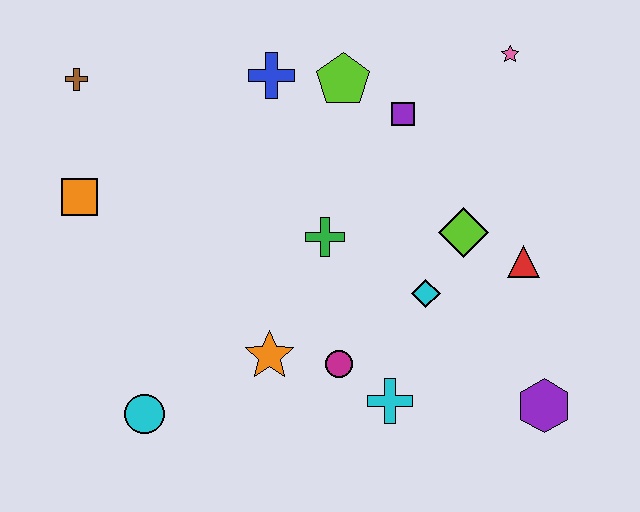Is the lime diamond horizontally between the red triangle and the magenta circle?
Yes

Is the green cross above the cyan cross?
Yes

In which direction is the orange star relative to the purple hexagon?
The orange star is to the left of the purple hexagon.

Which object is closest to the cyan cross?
The magenta circle is closest to the cyan cross.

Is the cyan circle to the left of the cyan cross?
Yes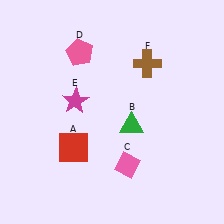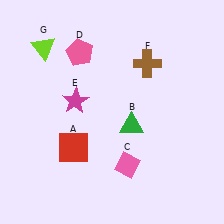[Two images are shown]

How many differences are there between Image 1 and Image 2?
There is 1 difference between the two images.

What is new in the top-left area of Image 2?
A lime triangle (G) was added in the top-left area of Image 2.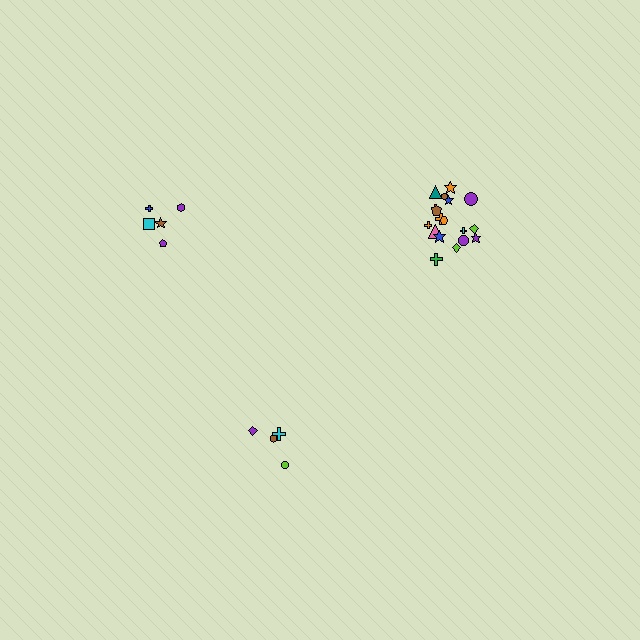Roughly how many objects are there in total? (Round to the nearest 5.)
Roughly 25 objects in total.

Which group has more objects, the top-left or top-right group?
The top-right group.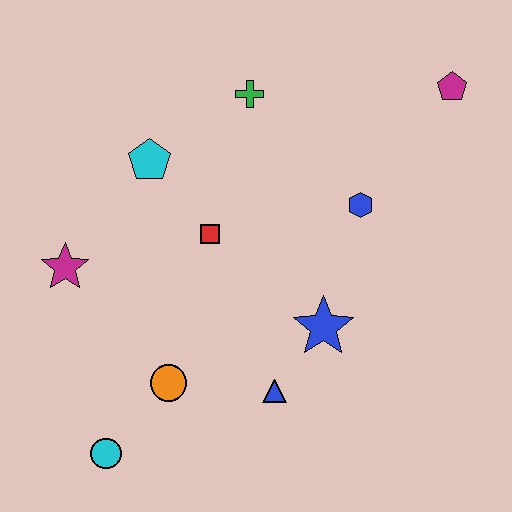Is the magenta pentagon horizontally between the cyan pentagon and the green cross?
No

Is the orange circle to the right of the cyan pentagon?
Yes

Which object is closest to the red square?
The cyan pentagon is closest to the red square.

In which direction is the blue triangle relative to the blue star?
The blue triangle is below the blue star.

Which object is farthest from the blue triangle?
The magenta pentagon is farthest from the blue triangle.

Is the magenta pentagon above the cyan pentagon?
Yes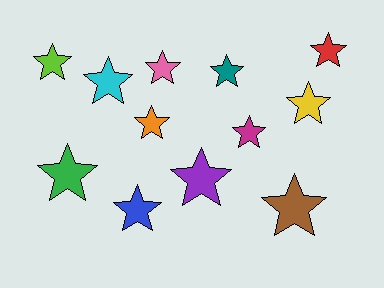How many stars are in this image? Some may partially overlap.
There are 12 stars.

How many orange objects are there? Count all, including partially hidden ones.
There is 1 orange object.